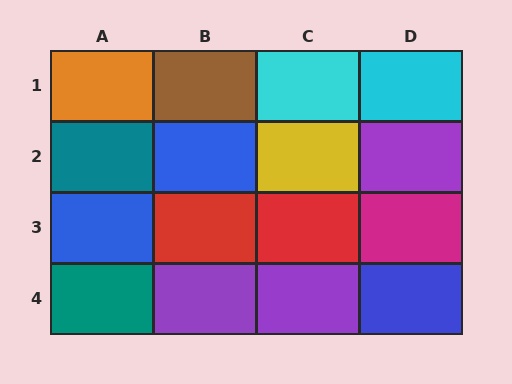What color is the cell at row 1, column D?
Cyan.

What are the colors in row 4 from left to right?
Teal, purple, purple, blue.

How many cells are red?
2 cells are red.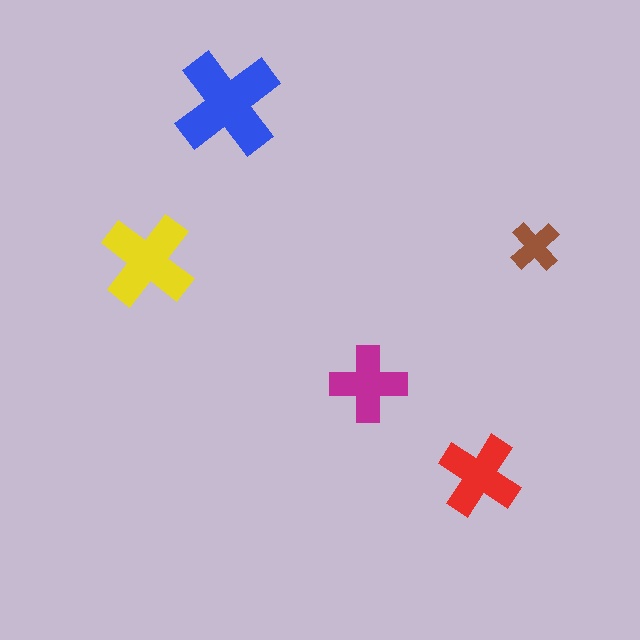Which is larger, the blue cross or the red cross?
The blue one.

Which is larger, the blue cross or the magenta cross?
The blue one.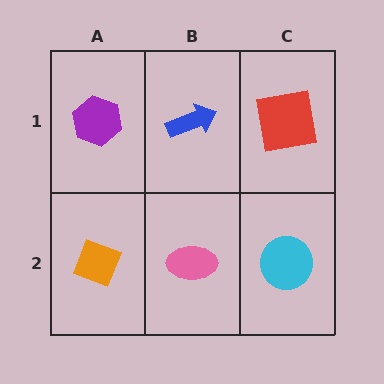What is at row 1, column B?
A blue arrow.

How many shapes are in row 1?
3 shapes.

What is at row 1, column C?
A red square.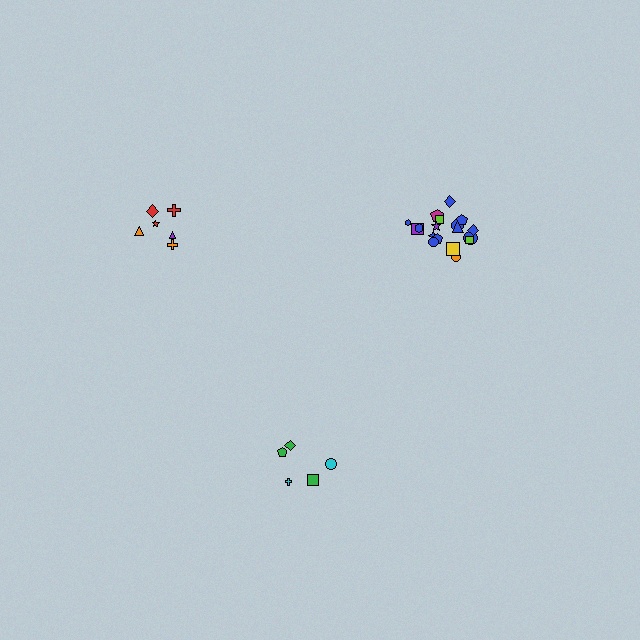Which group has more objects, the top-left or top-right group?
The top-right group.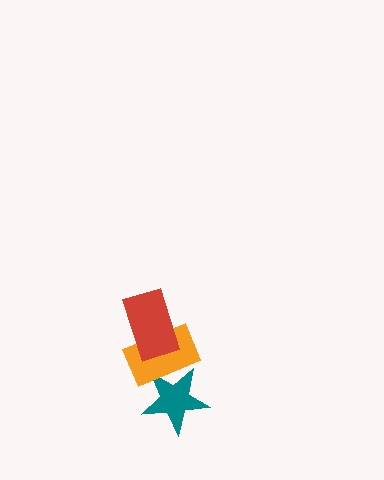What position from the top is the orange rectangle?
The orange rectangle is 2nd from the top.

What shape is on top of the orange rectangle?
The red rectangle is on top of the orange rectangle.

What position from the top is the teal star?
The teal star is 3rd from the top.